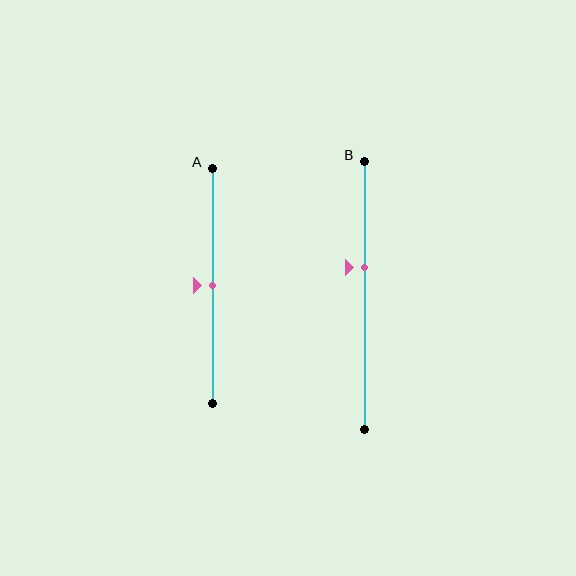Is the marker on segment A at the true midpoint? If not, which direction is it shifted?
Yes, the marker on segment A is at the true midpoint.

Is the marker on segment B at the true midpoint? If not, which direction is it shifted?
No, the marker on segment B is shifted upward by about 10% of the segment length.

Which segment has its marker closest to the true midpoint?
Segment A has its marker closest to the true midpoint.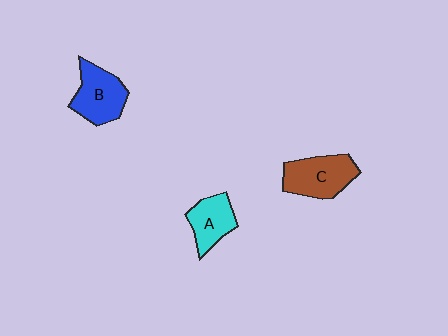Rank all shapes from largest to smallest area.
From largest to smallest: C (brown), B (blue), A (cyan).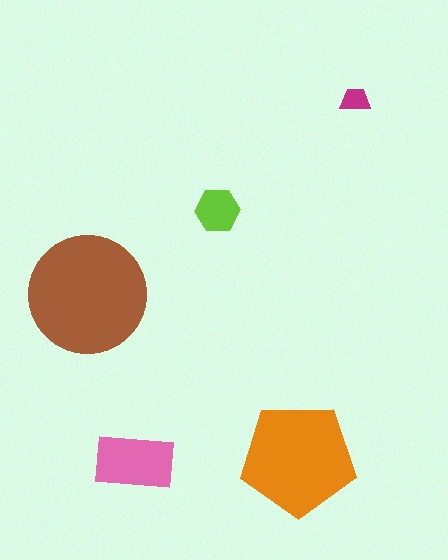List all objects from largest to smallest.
The brown circle, the orange pentagon, the pink rectangle, the lime hexagon, the magenta trapezoid.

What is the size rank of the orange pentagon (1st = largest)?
2nd.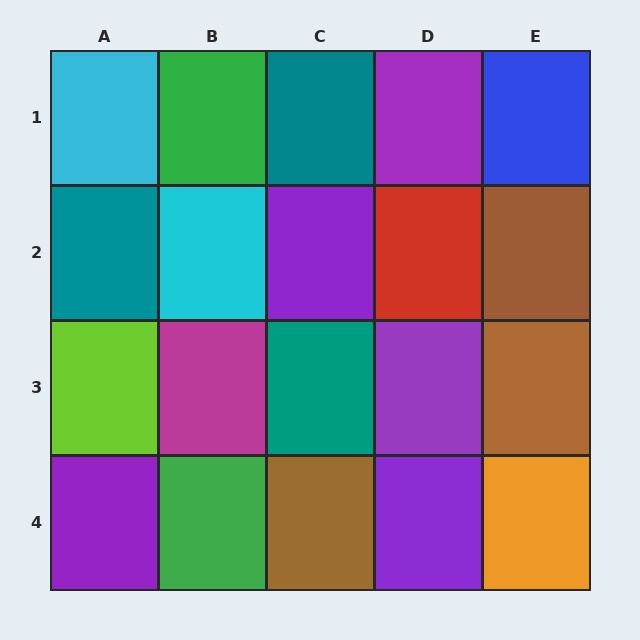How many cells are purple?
5 cells are purple.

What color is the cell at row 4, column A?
Purple.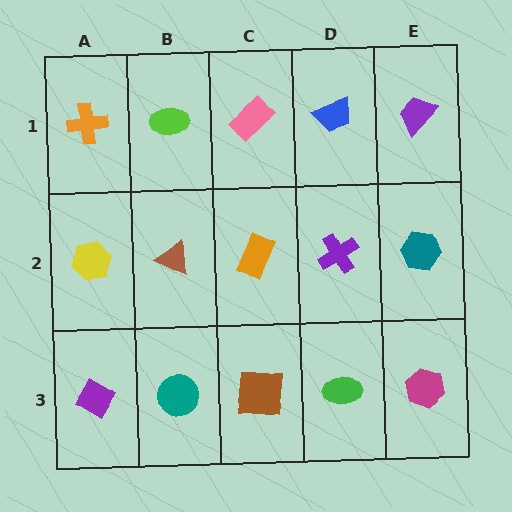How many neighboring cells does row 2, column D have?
4.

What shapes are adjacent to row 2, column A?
An orange cross (row 1, column A), a purple diamond (row 3, column A), a brown triangle (row 2, column B).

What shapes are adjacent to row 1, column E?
A teal hexagon (row 2, column E), a blue trapezoid (row 1, column D).